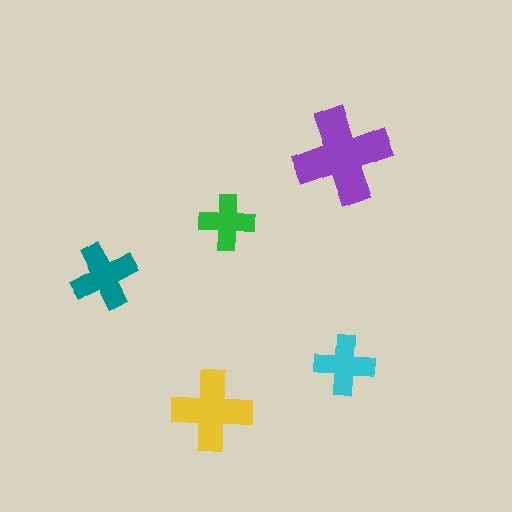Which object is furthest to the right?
The cyan cross is rightmost.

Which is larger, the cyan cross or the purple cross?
The purple one.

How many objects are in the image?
There are 5 objects in the image.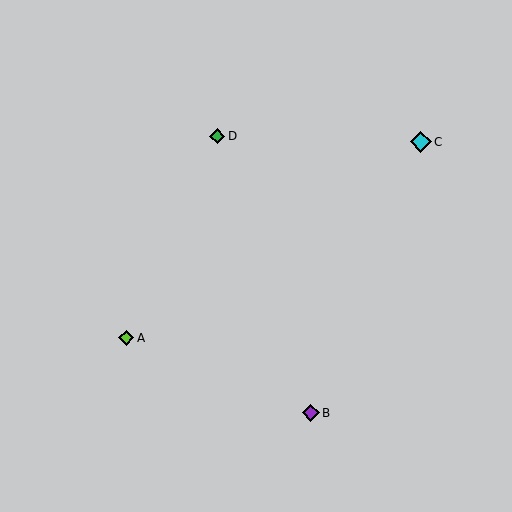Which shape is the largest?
The cyan diamond (labeled C) is the largest.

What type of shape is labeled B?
Shape B is a purple diamond.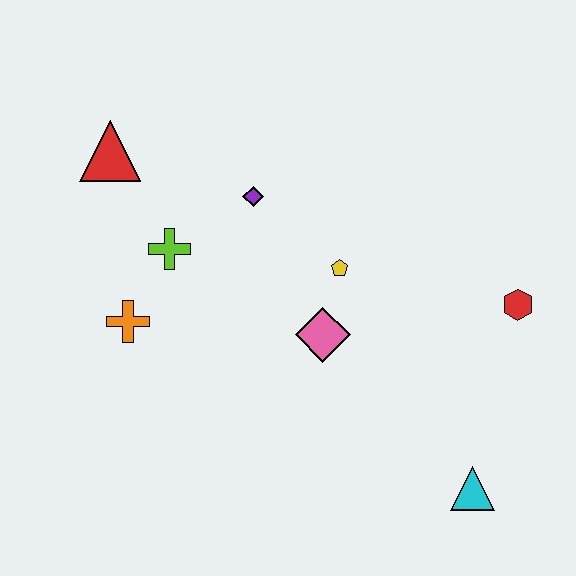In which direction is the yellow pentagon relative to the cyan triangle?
The yellow pentagon is above the cyan triangle.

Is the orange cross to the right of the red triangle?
Yes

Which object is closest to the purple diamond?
The lime cross is closest to the purple diamond.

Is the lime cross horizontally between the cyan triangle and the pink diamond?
No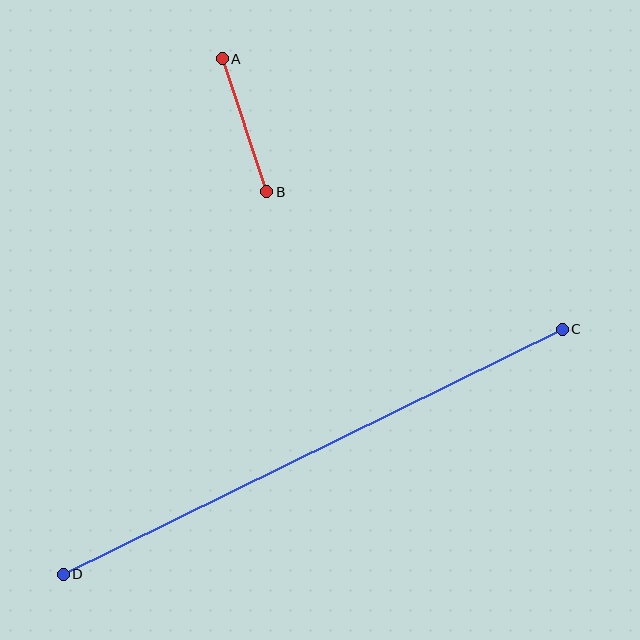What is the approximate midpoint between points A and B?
The midpoint is at approximately (244, 125) pixels.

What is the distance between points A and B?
The distance is approximately 141 pixels.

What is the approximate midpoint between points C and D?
The midpoint is at approximately (313, 452) pixels.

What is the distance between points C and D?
The distance is approximately 556 pixels.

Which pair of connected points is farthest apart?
Points C and D are farthest apart.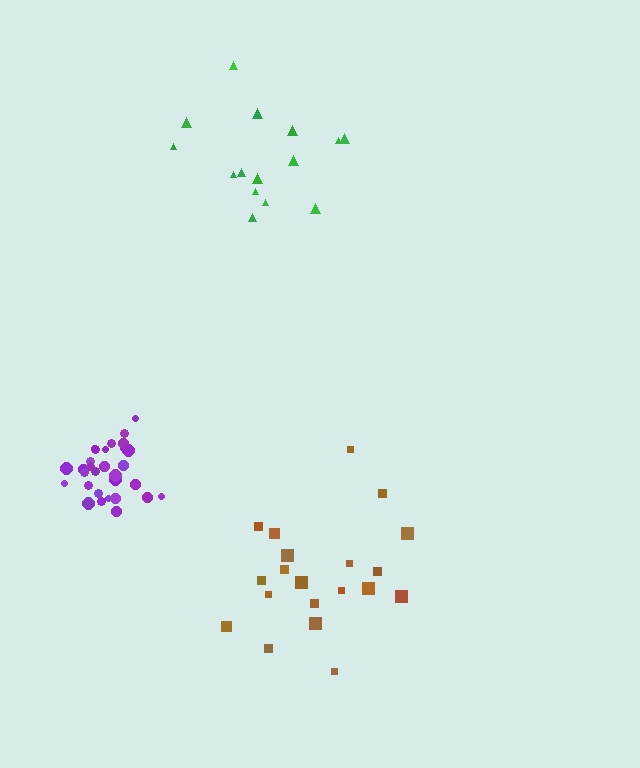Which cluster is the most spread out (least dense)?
Green.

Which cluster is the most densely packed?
Purple.